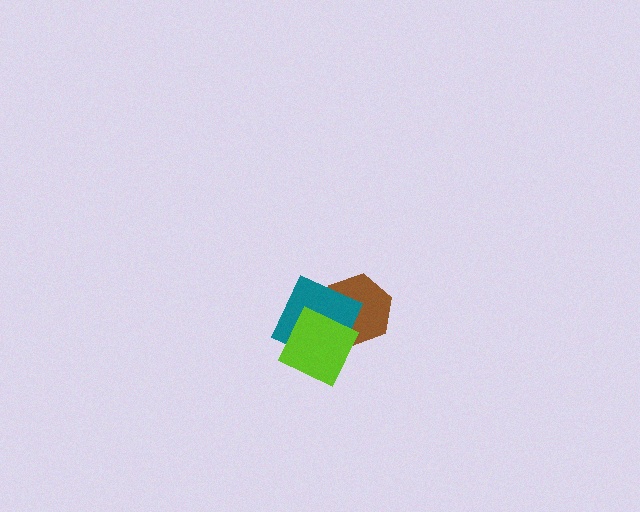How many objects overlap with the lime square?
2 objects overlap with the lime square.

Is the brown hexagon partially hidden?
Yes, it is partially covered by another shape.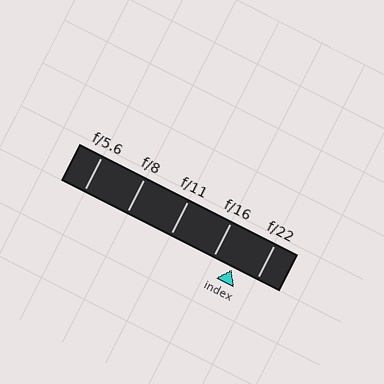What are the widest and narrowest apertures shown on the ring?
The widest aperture shown is f/5.6 and the narrowest is f/22.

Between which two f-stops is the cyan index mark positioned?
The index mark is between f/16 and f/22.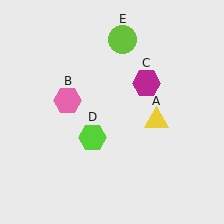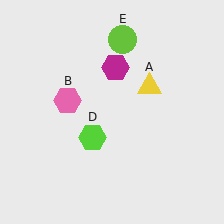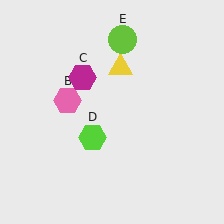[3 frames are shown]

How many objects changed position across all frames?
2 objects changed position: yellow triangle (object A), magenta hexagon (object C).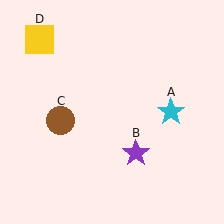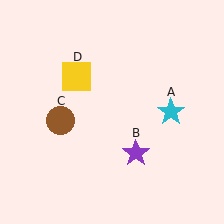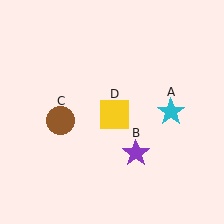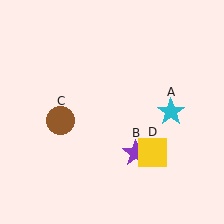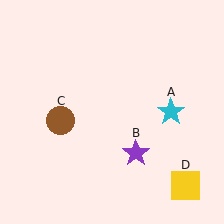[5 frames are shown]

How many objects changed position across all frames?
1 object changed position: yellow square (object D).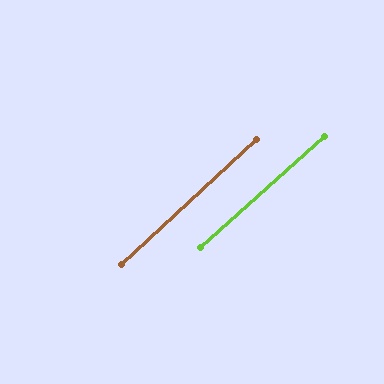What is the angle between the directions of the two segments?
Approximately 1 degree.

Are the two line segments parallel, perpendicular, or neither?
Parallel — their directions differ by only 0.7°.